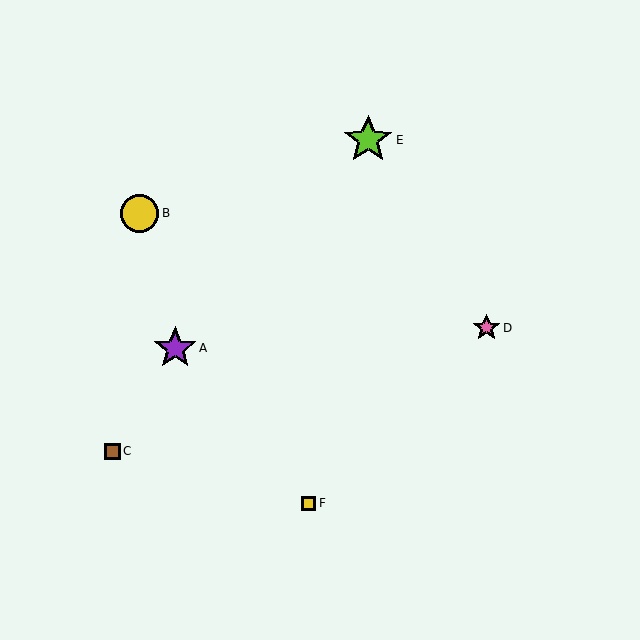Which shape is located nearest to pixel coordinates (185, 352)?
The purple star (labeled A) at (175, 348) is nearest to that location.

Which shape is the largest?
The lime star (labeled E) is the largest.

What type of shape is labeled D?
Shape D is a pink star.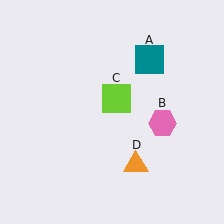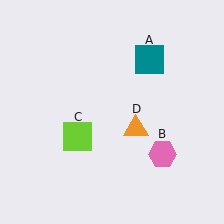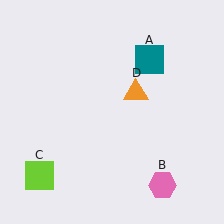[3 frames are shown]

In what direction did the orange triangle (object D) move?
The orange triangle (object D) moved up.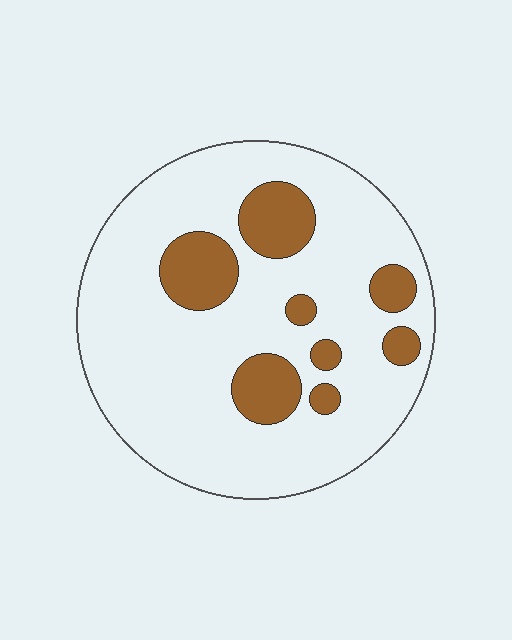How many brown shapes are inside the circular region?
8.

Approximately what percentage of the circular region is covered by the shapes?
Approximately 20%.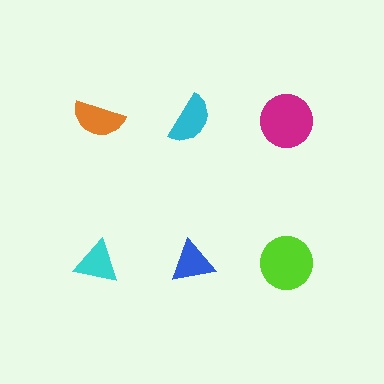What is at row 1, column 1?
An orange semicircle.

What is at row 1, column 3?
A magenta circle.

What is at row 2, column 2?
A blue triangle.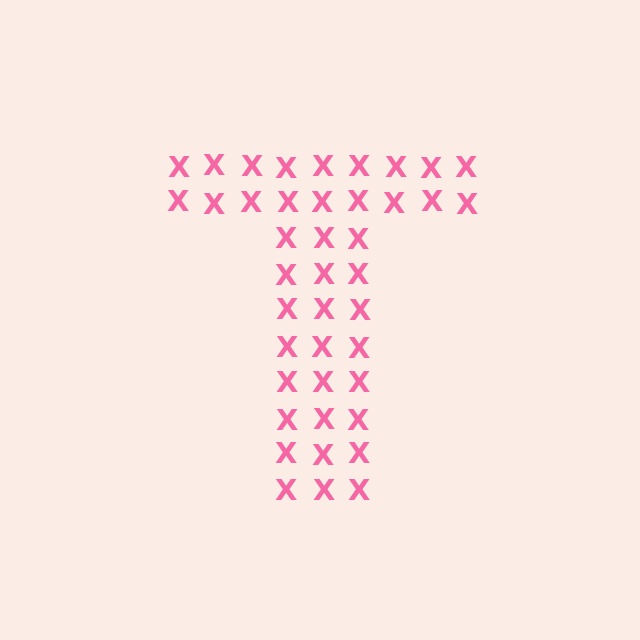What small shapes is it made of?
It is made of small letter X's.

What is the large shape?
The large shape is the letter T.